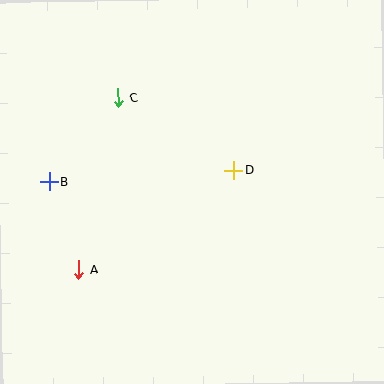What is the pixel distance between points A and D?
The distance between A and D is 183 pixels.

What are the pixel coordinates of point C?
Point C is at (118, 98).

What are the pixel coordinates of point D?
Point D is at (234, 171).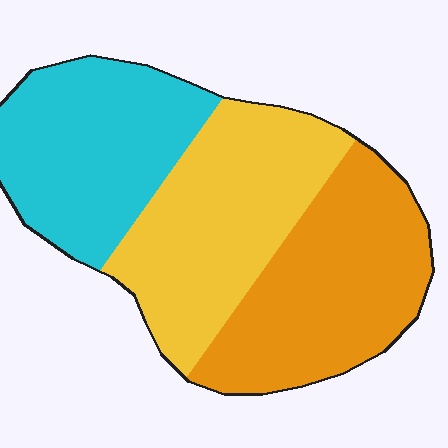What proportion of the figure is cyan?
Cyan takes up about one third (1/3) of the figure.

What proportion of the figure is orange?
Orange takes up between a third and a half of the figure.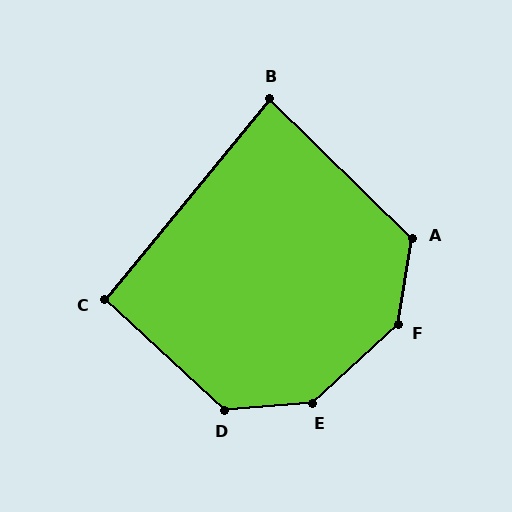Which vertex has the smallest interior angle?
B, at approximately 85 degrees.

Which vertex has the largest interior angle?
E, at approximately 142 degrees.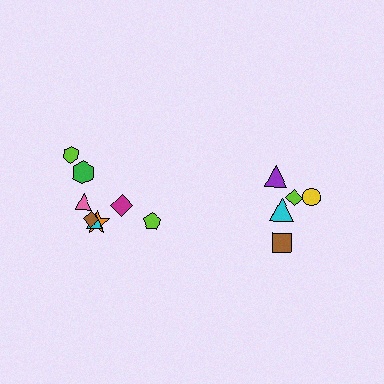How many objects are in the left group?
There are 8 objects.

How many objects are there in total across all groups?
There are 13 objects.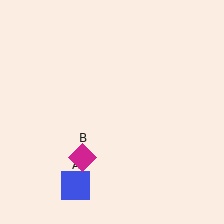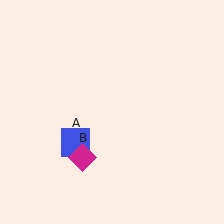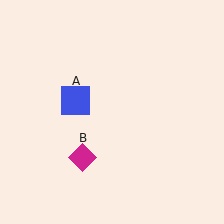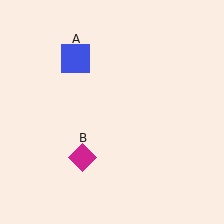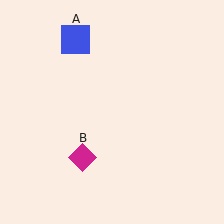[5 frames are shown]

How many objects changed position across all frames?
1 object changed position: blue square (object A).